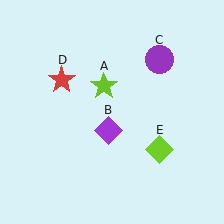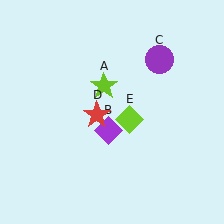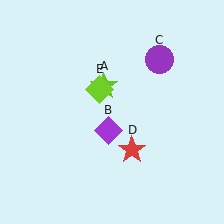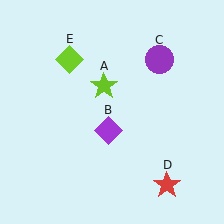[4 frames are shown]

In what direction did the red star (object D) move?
The red star (object D) moved down and to the right.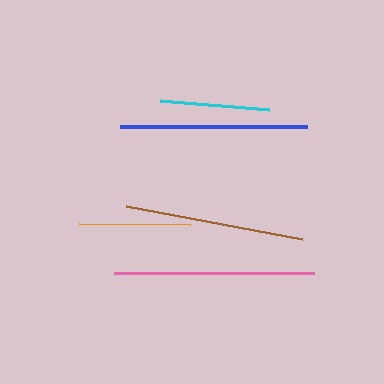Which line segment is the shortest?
The cyan line is the shortest at approximately 109 pixels.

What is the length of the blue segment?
The blue segment is approximately 187 pixels long.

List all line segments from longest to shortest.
From longest to shortest: pink, blue, brown, orange, cyan.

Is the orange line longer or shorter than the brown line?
The brown line is longer than the orange line.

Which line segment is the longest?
The pink line is the longest at approximately 199 pixels.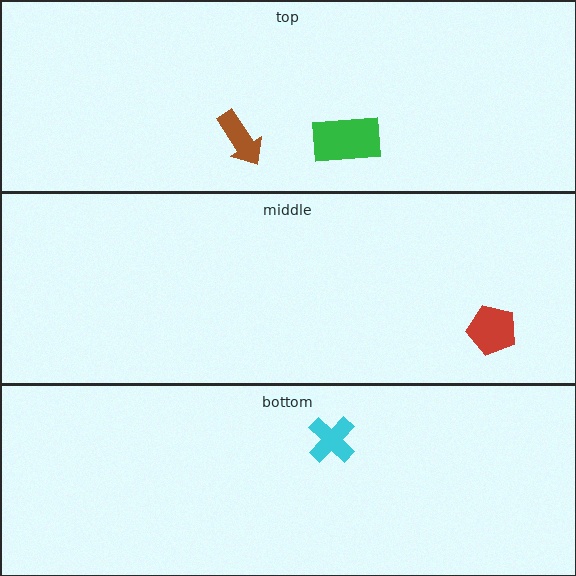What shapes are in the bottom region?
The cyan cross.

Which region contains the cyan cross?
The bottom region.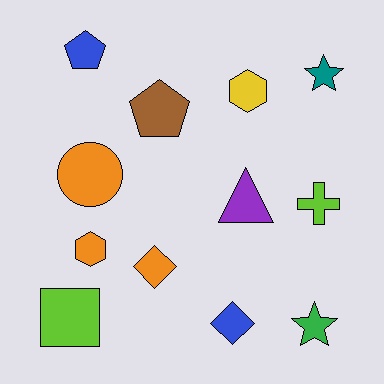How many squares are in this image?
There is 1 square.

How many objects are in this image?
There are 12 objects.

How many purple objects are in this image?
There is 1 purple object.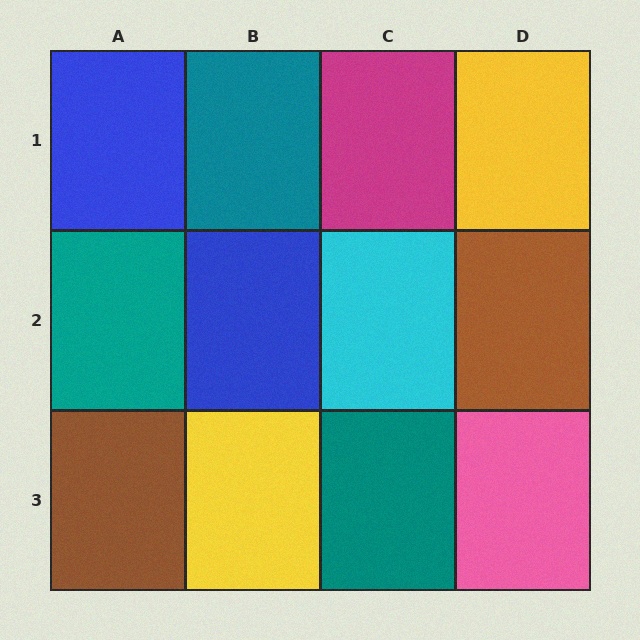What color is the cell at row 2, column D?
Brown.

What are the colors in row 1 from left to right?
Blue, teal, magenta, yellow.